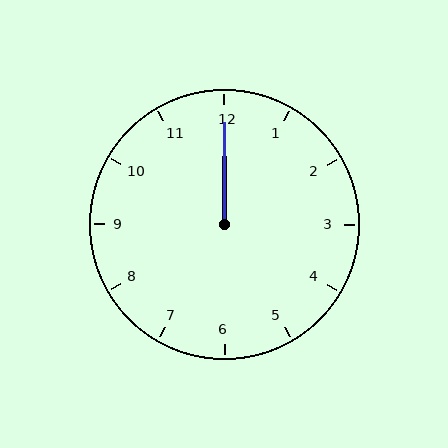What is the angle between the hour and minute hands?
Approximately 0 degrees.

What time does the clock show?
12:00.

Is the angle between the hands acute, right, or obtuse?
It is acute.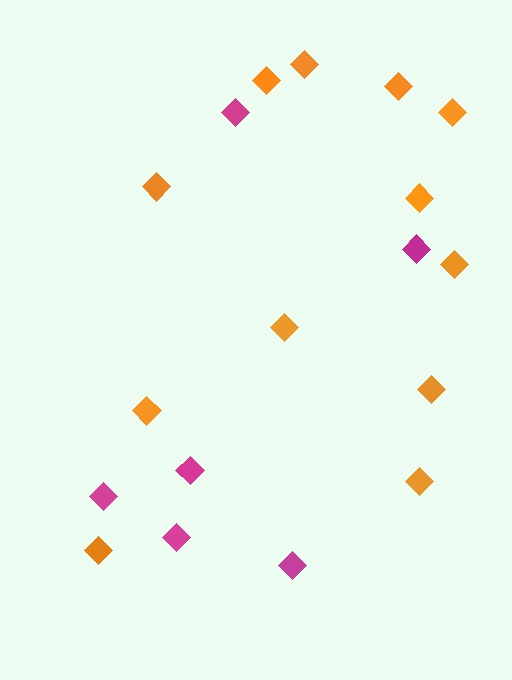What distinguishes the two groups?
There are 2 groups: one group of magenta diamonds (6) and one group of orange diamonds (12).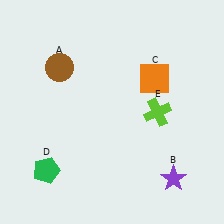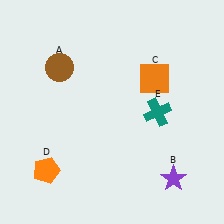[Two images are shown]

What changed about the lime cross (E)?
In Image 1, E is lime. In Image 2, it changed to teal.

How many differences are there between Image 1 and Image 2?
There are 2 differences between the two images.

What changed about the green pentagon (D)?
In Image 1, D is green. In Image 2, it changed to orange.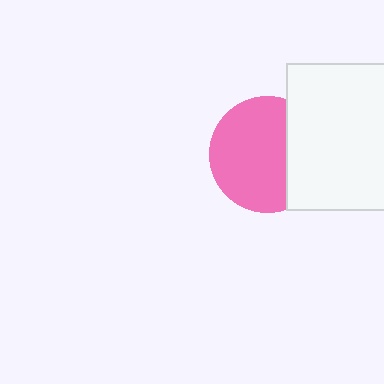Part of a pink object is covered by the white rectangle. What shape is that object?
It is a circle.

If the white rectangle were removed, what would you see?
You would see the complete pink circle.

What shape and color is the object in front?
The object in front is a white rectangle.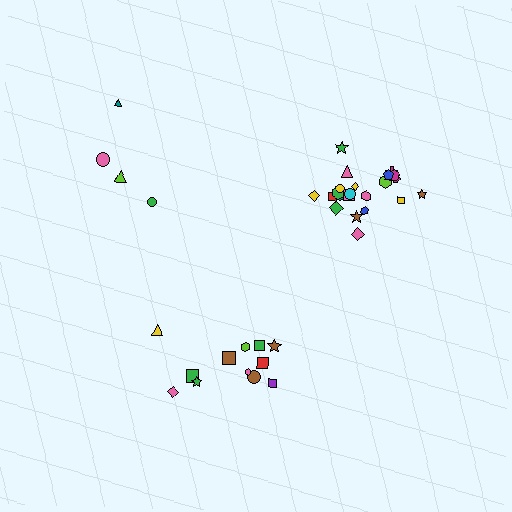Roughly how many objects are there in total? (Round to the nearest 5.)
Roughly 40 objects in total.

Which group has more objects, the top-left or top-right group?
The top-right group.